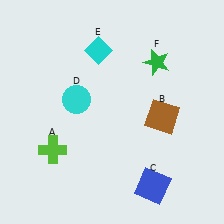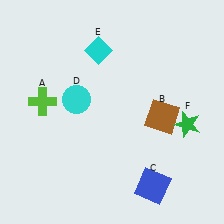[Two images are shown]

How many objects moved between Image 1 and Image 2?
2 objects moved between the two images.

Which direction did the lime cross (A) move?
The lime cross (A) moved up.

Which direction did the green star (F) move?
The green star (F) moved down.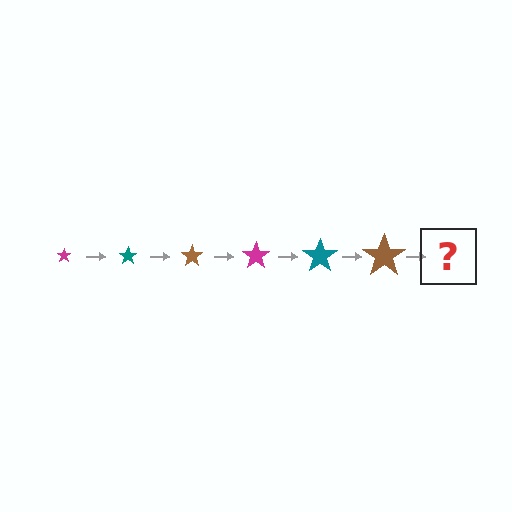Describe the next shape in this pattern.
It should be a magenta star, larger than the previous one.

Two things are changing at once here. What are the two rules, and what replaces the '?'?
The two rules are that the star grows larger each step and the color cycles through magenta, teal, and brown. The '?' should be a magenta star, larger than the previous one.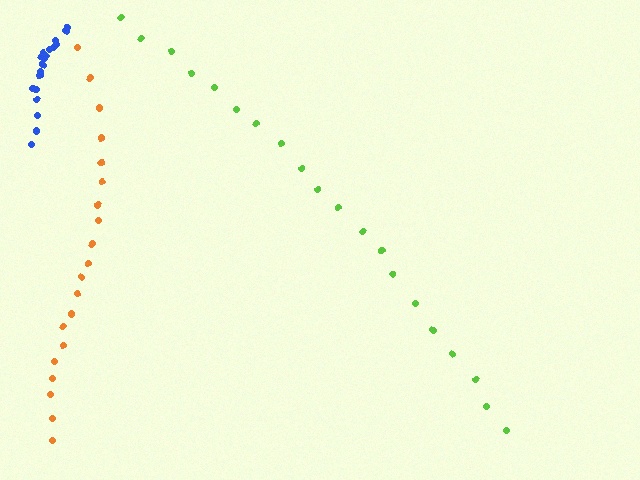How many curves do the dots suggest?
There are 3 distinct paths.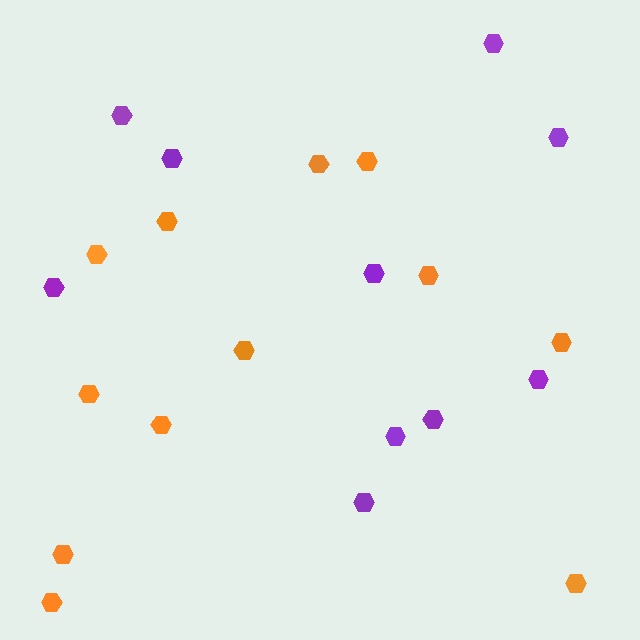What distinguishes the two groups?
There are 2 groups: one group of purple hexagons (10) and one group of orange hexagons (12).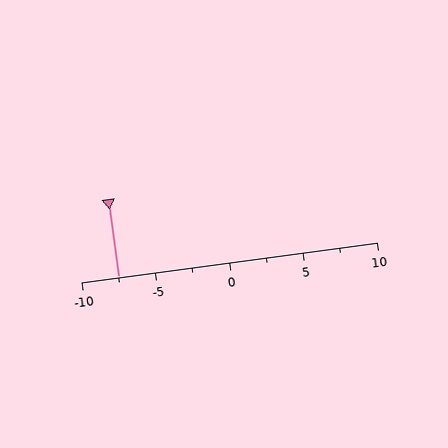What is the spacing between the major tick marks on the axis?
The major ticks are spaced 5 apart.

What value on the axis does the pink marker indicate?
The marker indicates approximately -7.5.